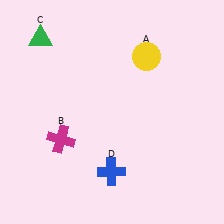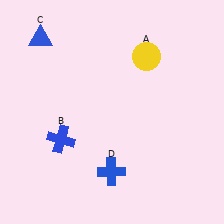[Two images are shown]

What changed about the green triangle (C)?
In Image 1, C is green. In Image 2, it changed to blue.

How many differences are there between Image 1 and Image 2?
There are 2 differences between the two images.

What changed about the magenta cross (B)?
In Image 1, B is magenta. In Image 2, it changed to blue.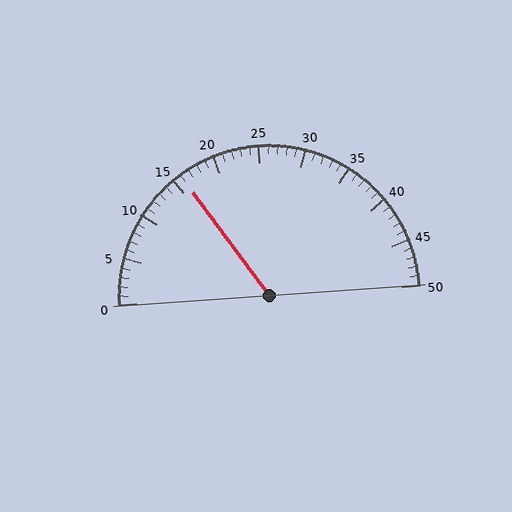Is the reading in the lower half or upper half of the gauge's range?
The reading is in the lower half of the range (0 to 50).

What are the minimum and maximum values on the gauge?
The gauge ranges from 0 to 50.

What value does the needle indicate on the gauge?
The needle indicates approximately 16.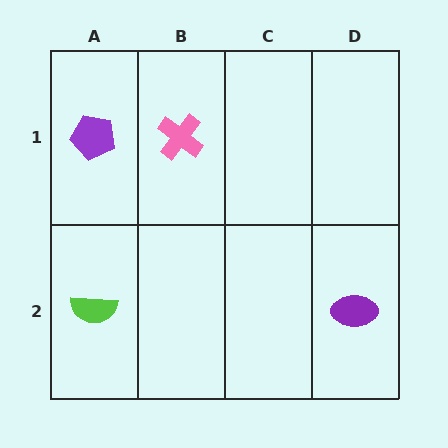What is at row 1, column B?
A pink cross.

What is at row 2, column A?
A lime semicircle.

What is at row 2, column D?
A purple ellipse.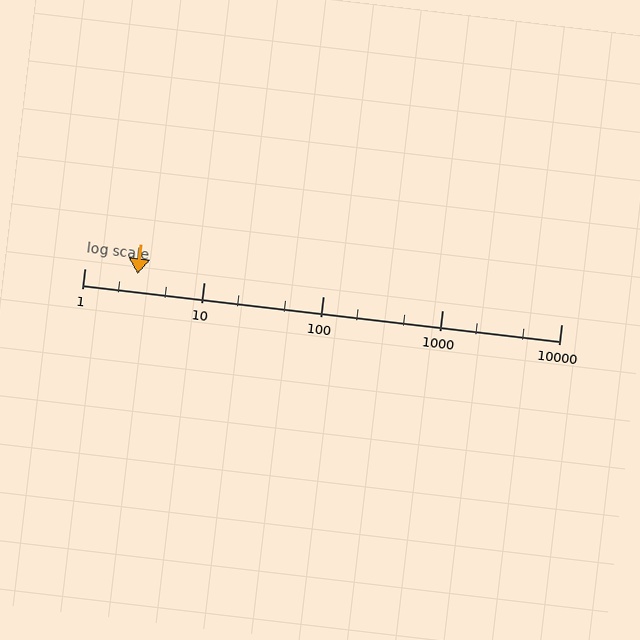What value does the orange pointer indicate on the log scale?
The pointer indicates approximately 2.8.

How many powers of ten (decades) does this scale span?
The scale spans 4 decades, from 1 to 10000.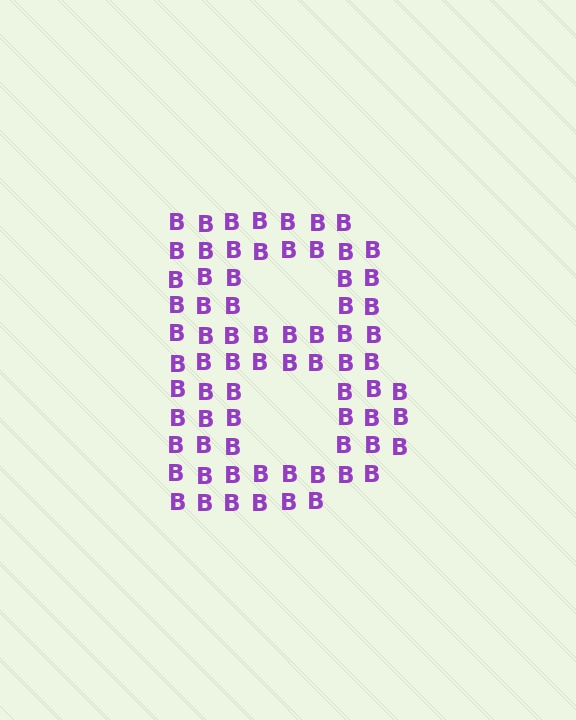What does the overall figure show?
The overall figure shows the letter B.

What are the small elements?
The small elements are letter B's.